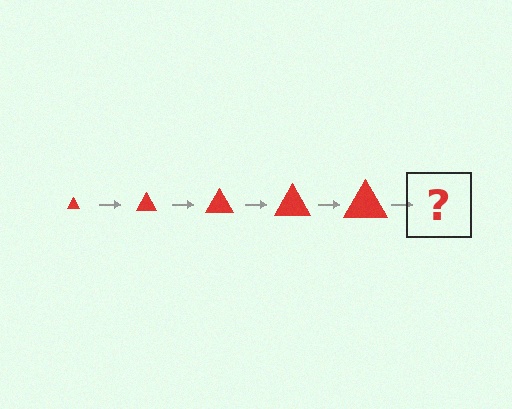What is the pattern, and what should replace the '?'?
The pattern is that the triangle gets progressively larger each step. The '?' should be a red triangle, larger than the previous one.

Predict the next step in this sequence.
The next step is a red triangle, larger than the previous one.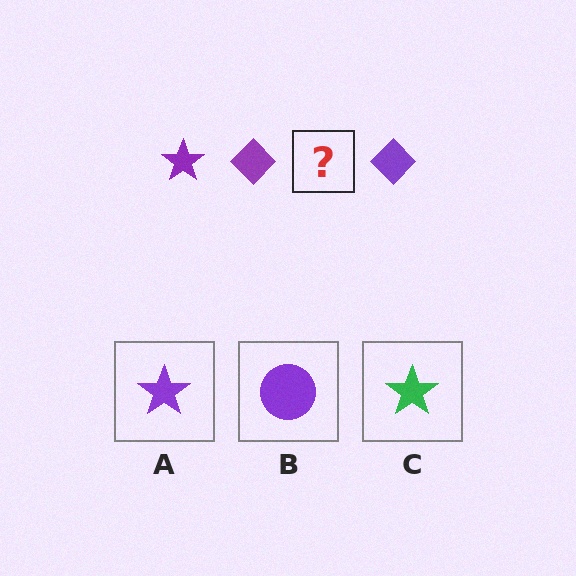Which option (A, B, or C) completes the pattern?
A.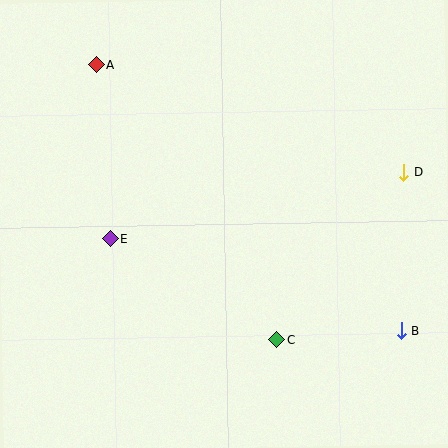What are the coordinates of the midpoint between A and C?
The midpoint between A and C is at (187, 202).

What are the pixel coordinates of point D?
Point D is at (404, 172).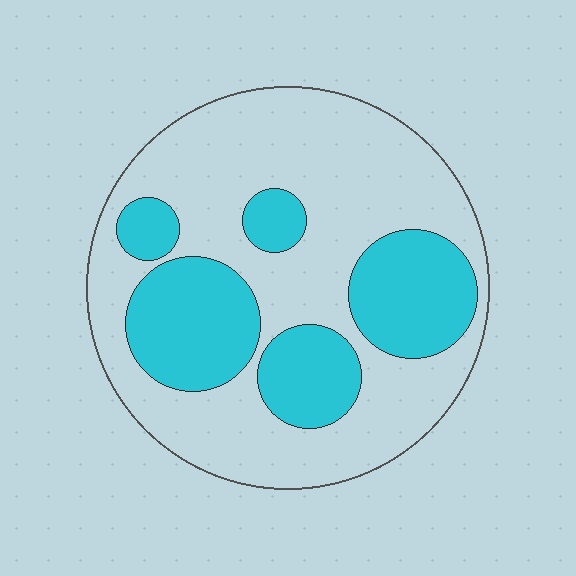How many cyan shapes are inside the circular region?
5.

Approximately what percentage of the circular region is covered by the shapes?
Approximately 35%.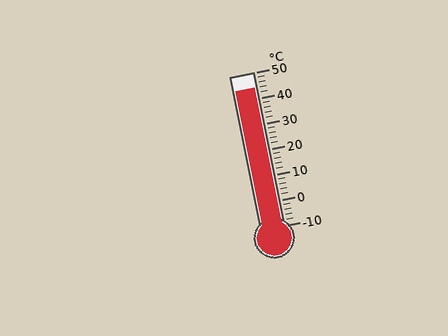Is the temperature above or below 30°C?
The temperature is above 30°C.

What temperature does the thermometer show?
The thermometer shows approximately 44°C.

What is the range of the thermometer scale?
The thermometer scale ranges from -10°C to 50°C.